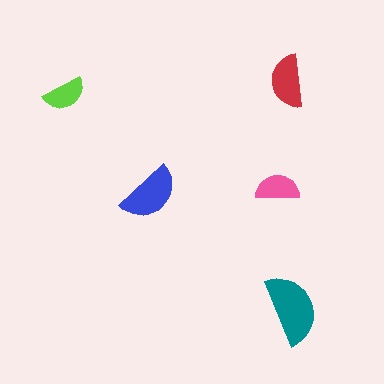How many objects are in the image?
There are 5 objects in the image.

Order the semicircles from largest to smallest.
the teal one, the blue one, the red one, the pink one, the lime one.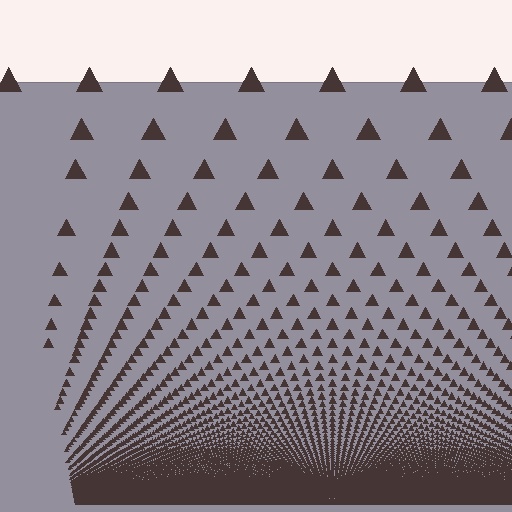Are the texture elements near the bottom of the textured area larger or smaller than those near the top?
Smaller. The gradient is inverted — elements near the bottom are smaller and denser.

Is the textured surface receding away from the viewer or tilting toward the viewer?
The surface appears to tilt toward the viewer. Texture elements get larger and sparser toward the top.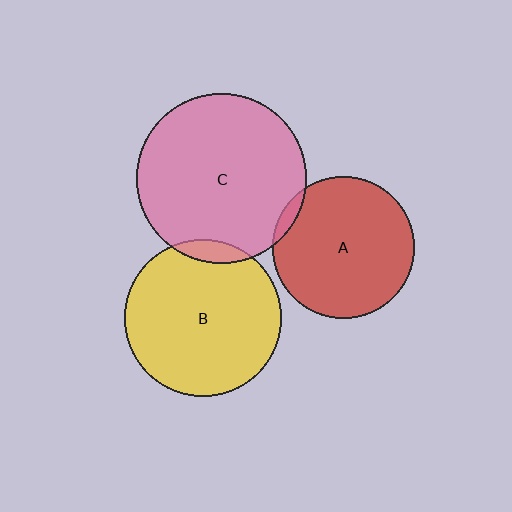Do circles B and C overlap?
Yes.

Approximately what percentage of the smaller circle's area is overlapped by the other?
Approximately 5%.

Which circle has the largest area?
Circle C (pink).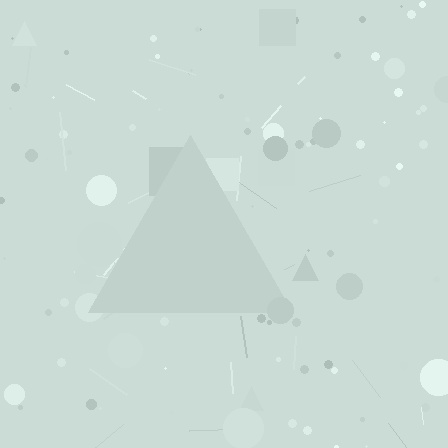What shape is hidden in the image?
A triangle is hidden in the image.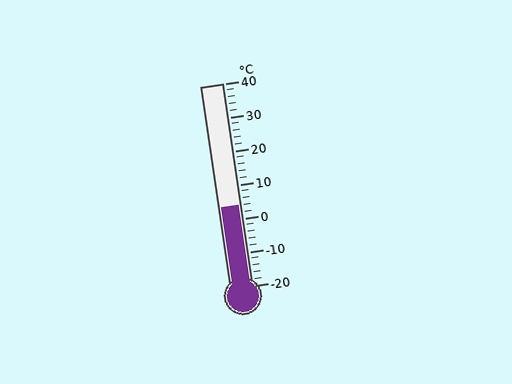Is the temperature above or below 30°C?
The temperature is below 30°C.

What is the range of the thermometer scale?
The thermometer scale ranges from -20°C to 40°C.